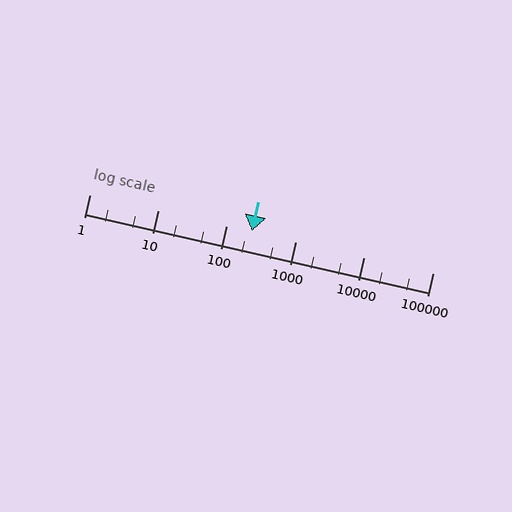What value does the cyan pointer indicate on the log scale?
The pointer indicates approximately 230.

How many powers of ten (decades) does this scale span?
The scale spans 5 decades, from 1 to 100000.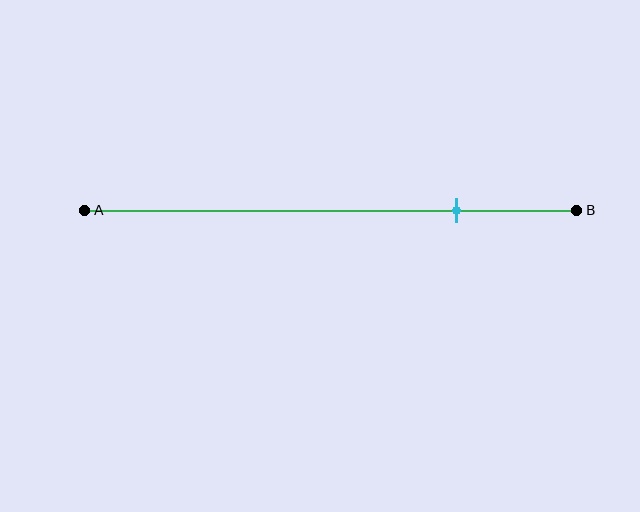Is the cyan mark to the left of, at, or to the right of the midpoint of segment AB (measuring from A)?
The cyan mark is to the right of the midpoint of segment AB.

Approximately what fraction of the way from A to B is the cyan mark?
The cyan mark is approximately 75% of the way from A to B.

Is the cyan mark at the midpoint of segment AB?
No, the mark is at about 75% from A, not at the 50% midpoint.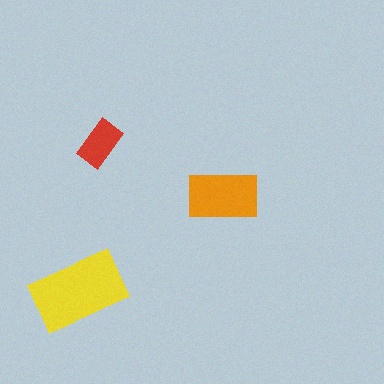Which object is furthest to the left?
The yellow rectangle is leftmost.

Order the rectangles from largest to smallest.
the yellow one, the orange one, the red one.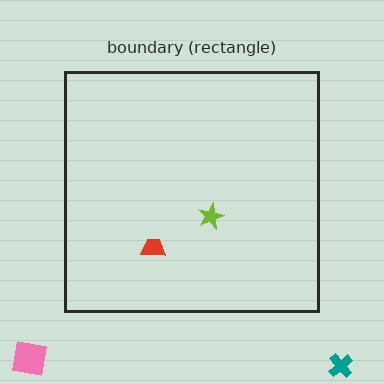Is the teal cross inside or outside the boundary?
Outside.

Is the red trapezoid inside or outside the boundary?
Inside.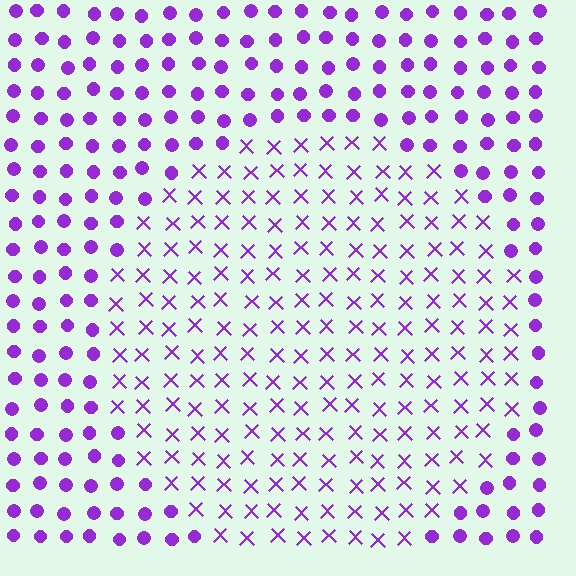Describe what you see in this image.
The image is filled with small purple elements arranged in a uniform grid. A circle-shaped region contains X marks, while the surrounding area contains circles. The boundary is defined purely by the change in element shape.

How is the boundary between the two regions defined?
The boundary is defined by a change in element shape: X marks inside vs. circles outside. All elements share the same color and spacing.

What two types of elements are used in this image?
The image uses X marks inside the circle region and circles outside it.